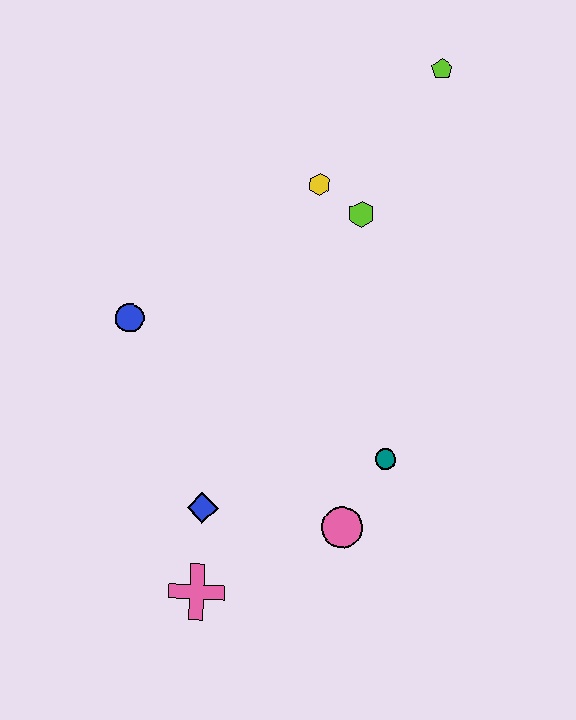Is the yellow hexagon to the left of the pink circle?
Yes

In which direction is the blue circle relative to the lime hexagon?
The blue circle is to the left of the lime hexagon.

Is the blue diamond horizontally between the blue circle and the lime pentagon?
Yes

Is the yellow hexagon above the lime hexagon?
Yes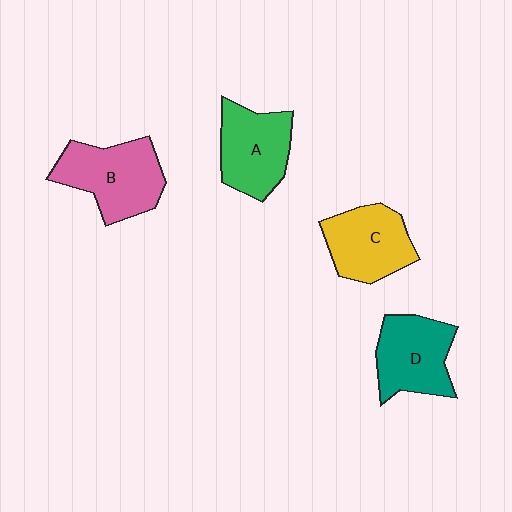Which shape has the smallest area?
Shape C (yellow).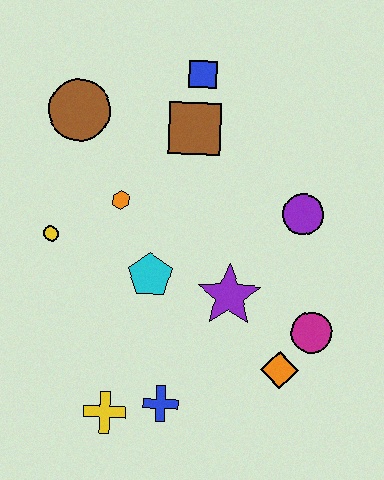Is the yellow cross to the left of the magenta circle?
Yes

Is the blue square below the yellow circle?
No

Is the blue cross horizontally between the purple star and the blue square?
No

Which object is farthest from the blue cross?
The blue square is farthest from the blue cross.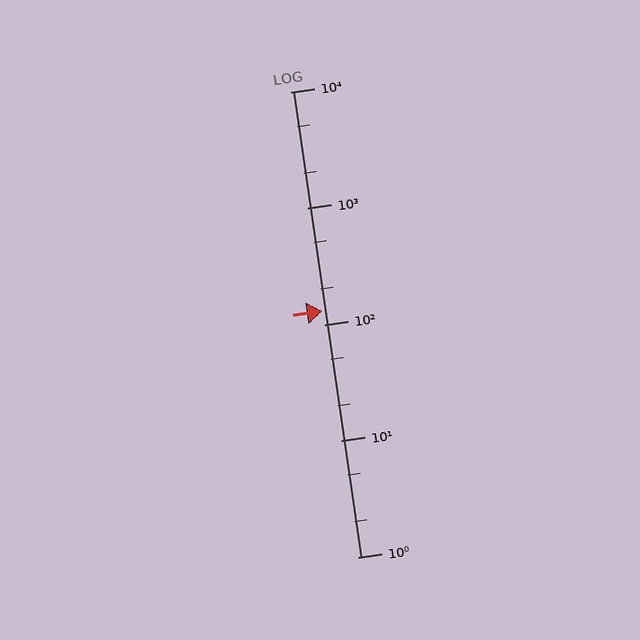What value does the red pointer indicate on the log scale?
The pointer indicates approximately 130.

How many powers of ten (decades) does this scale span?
The scale spans 4 decades, from 1 to 10000.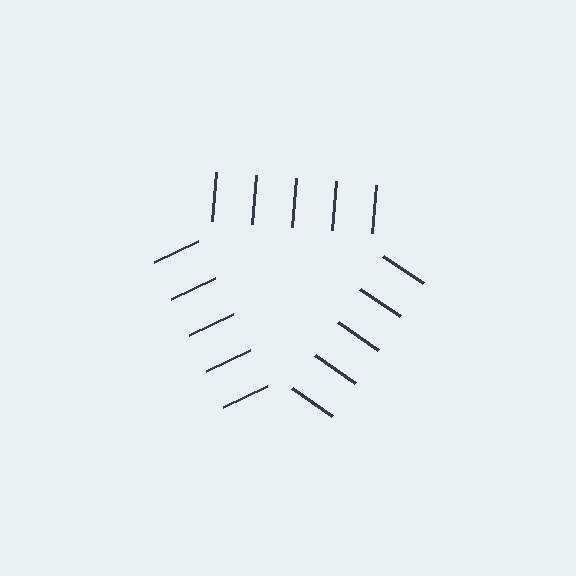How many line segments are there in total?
15 — 5 along each of the 3 edges.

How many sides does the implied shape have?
3 sides — the line-ends trace a triangle.